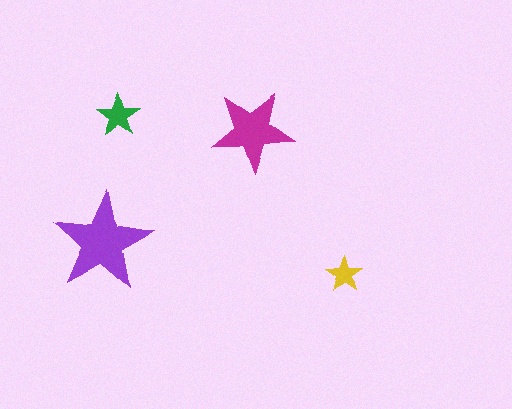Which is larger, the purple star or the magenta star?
The purple one.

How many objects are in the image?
There are 4 objects in the image.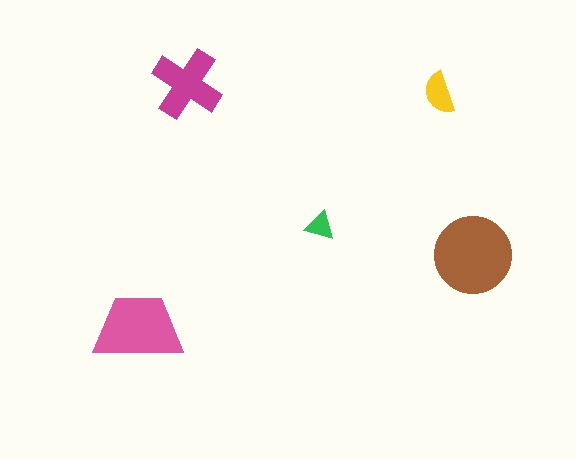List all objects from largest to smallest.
The brown circle, the pink trapezoid, the magenta cross, the yellow semicircle, the green triangle.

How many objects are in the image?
There are 5 objects in the image.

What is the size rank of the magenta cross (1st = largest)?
3rd.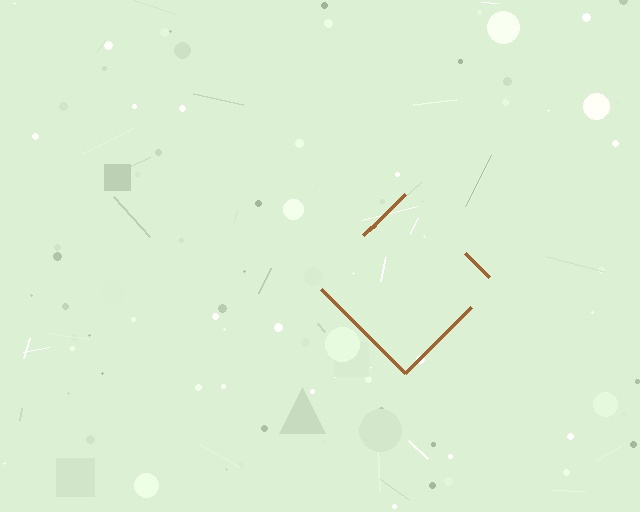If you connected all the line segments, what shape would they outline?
They would outline a diamond.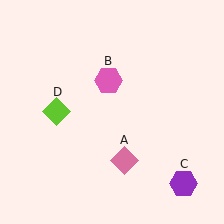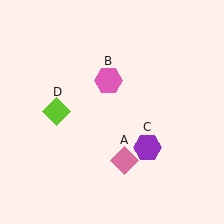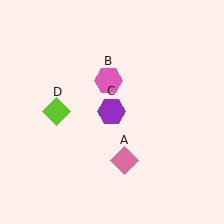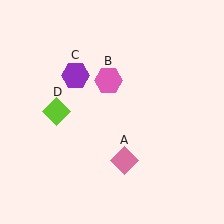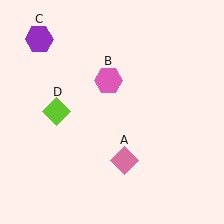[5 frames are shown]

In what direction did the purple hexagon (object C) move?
The purple hexagon (object C) moved up and to the left.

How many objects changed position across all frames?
1 object changed position: purple hexagon (object C).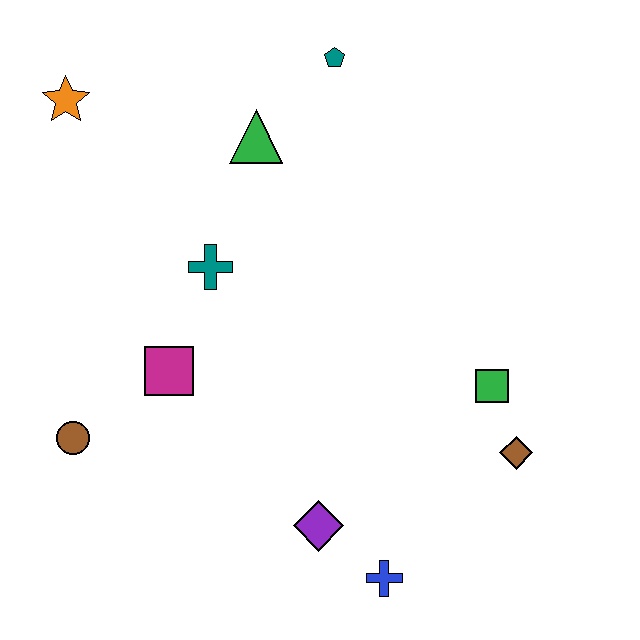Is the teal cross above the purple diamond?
Yes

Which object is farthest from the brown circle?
The teal pentagon is farthest from the brown circle.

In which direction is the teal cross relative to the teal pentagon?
The teal cross is below the teal pentagon.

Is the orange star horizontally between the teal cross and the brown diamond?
No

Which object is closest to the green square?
The brown diamond is closest to the green square.